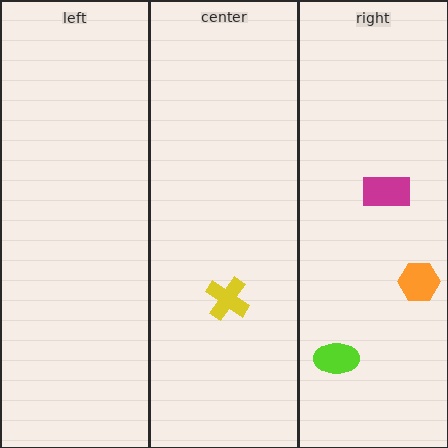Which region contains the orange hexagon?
The right region.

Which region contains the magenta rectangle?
The right region.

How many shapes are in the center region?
1.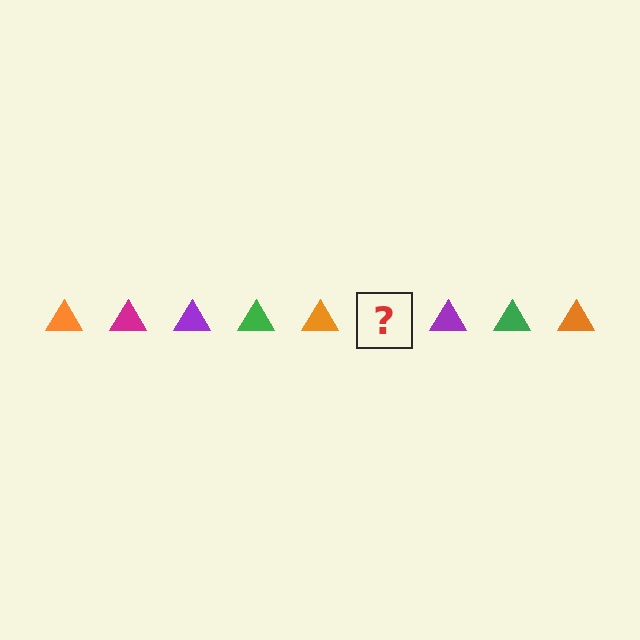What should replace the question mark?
The question mark should be replaced with a magenta triangle.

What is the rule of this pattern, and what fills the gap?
The rule is that the pattern cycles through orange, magenta, purple, green triangles. The gap should be filled with a magenta triangle.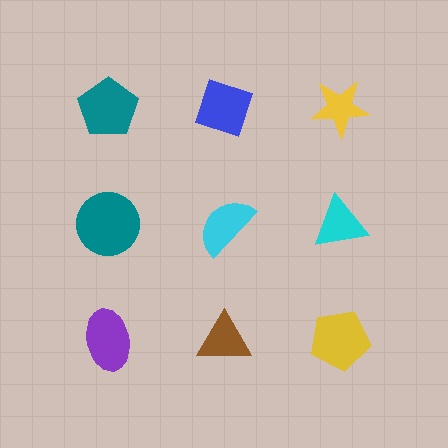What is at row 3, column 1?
A purple ellipse.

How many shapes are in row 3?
3 shapes.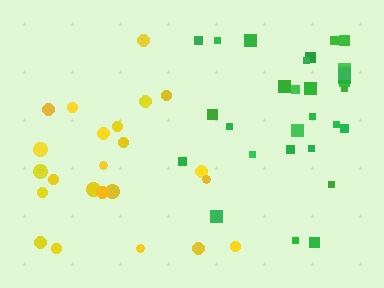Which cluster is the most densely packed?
Green.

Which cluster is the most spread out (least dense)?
Yellow.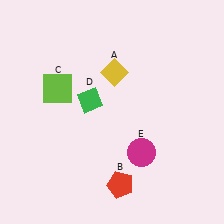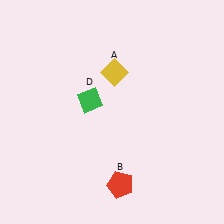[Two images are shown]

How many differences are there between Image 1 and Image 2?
There are 2 differences between the two images.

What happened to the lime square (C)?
The lime square (C) was removed in Image 2. It was in the top-left area of Image 1.